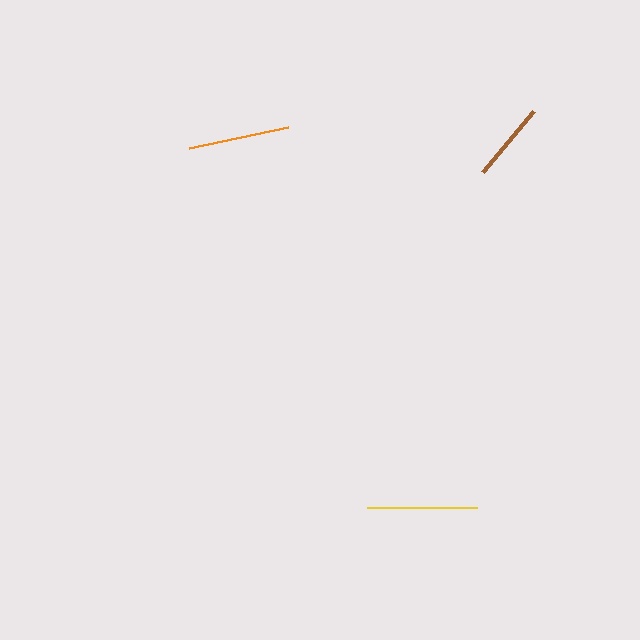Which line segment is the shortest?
The brown line is the shortest at approximately 79 pixels.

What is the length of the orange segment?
The orange segment is approximately 101 pixels long.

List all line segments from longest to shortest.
From longest to shortest: yellow, orange, brown.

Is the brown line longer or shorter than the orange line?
The orange line is longer than the brown line.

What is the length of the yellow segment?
The yellow segment is approximately 110 pixels long.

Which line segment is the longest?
The yellow line is the longest at approximately 110 pixels.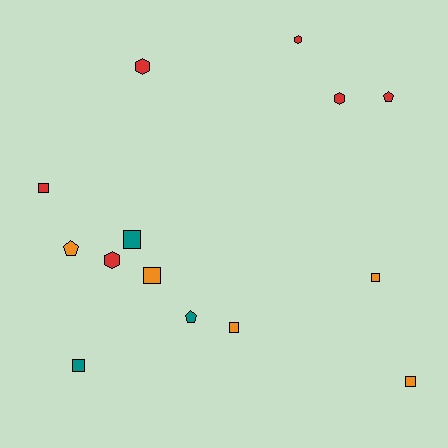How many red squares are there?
There is 1 red square.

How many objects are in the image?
There are 14 objects.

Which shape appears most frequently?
Square, with 7 objects.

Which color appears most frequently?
Red, with 6 objects.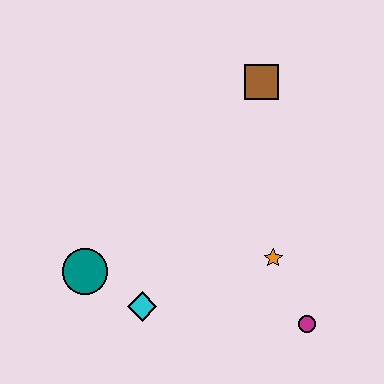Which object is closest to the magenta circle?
The orange star is closest to the magenta circle.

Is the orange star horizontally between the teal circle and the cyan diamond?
No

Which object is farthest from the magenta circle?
The brown square is farthest from the magenta circle.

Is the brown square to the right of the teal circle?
Yes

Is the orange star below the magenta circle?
No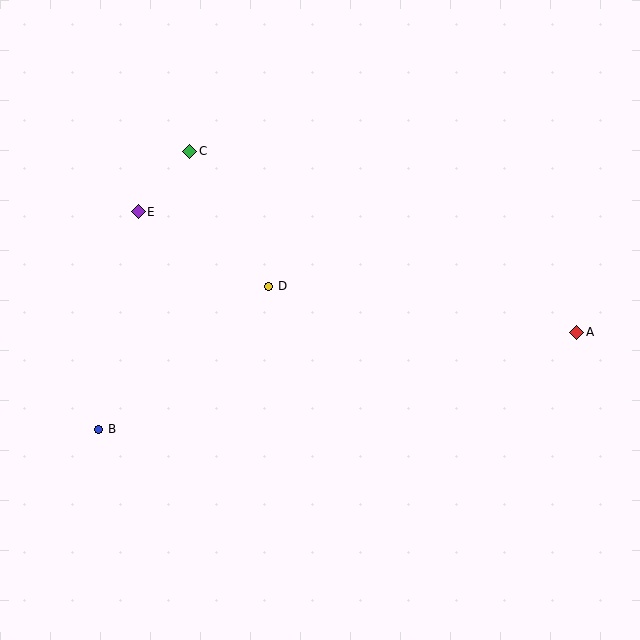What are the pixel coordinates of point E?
Point E is at (138, 212).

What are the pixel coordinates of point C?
Point C is at (190, 151).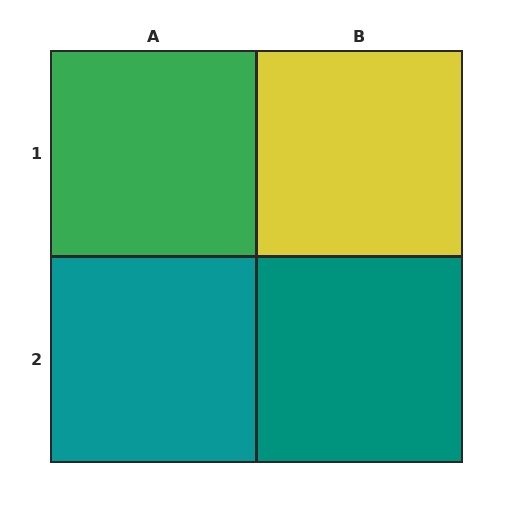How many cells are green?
1 cell is green.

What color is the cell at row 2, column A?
Teal.